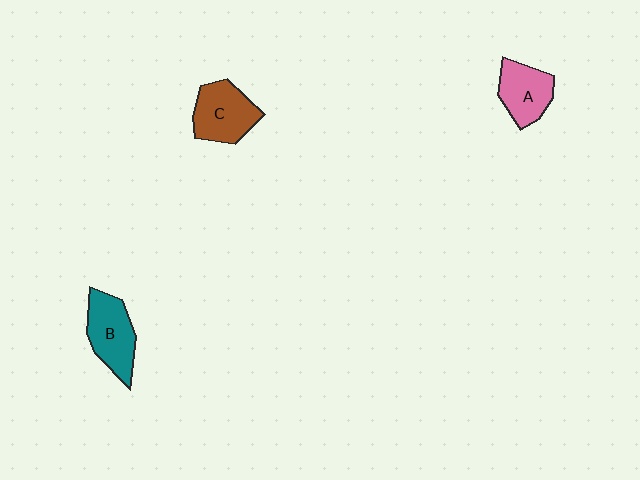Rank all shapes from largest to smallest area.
From largest to smallest: B (teal), C (brown), A (pink).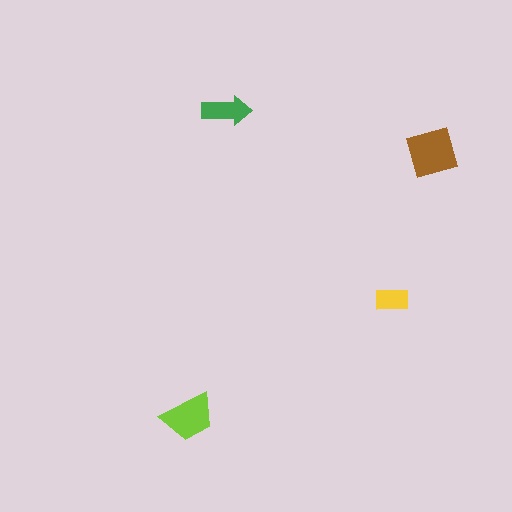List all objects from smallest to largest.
The yellow rectangle, the green arrow, the lime trapezoid, the brown diamond.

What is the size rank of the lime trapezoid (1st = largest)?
2nd.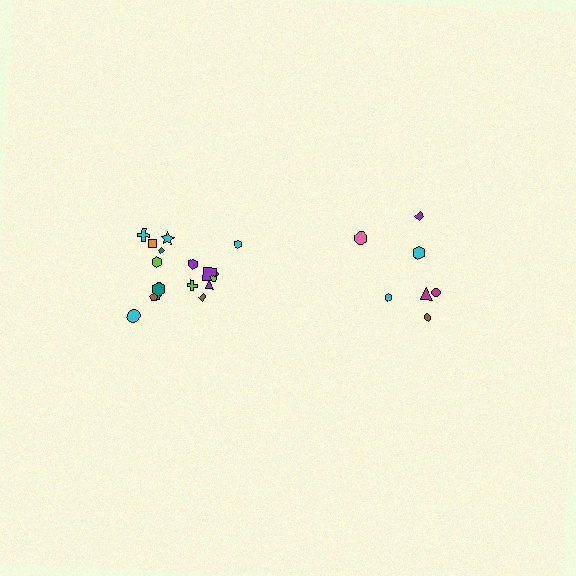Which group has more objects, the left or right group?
The left group.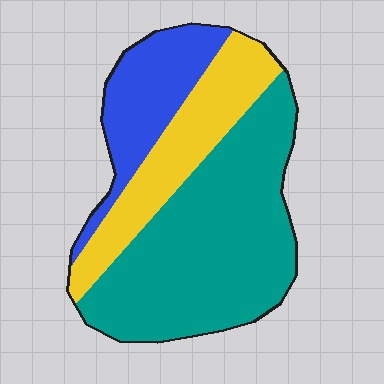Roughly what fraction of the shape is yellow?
Yellow takes up about one quarter (1/4) of the shape.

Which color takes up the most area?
Teal, at roughly 55%.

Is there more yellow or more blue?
Yellow.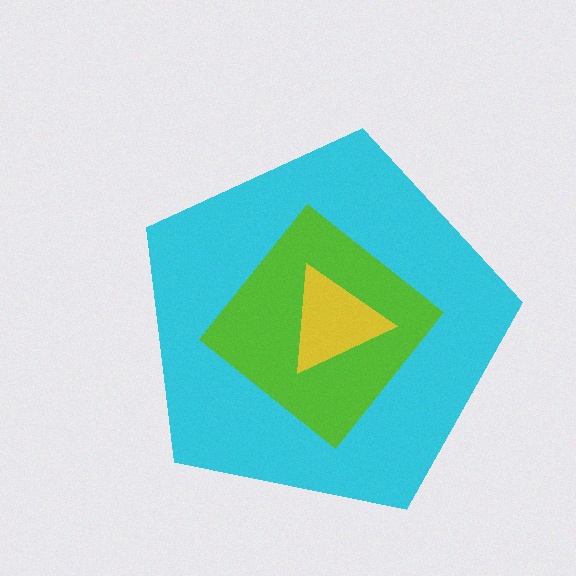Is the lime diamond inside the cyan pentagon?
Yes.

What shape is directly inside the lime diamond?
The yellow triangle.